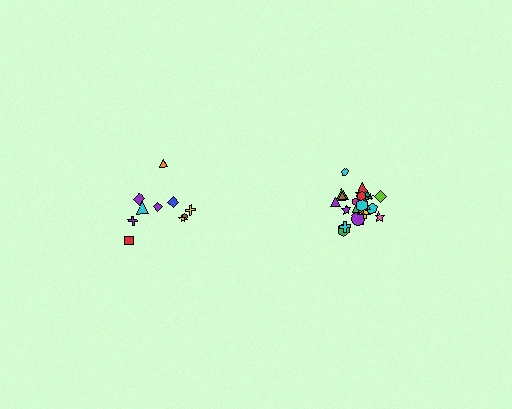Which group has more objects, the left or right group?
The right group.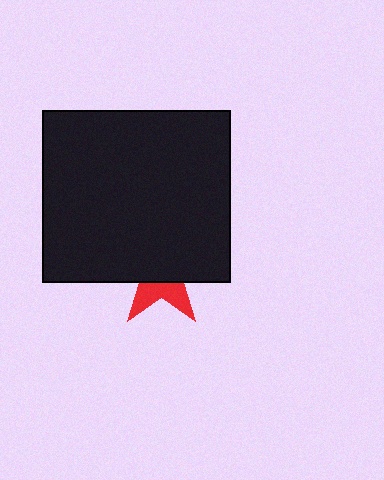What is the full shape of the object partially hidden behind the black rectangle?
The partially hidden object is a red star.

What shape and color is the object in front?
The object in front is a black rectangle.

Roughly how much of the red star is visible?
A small part of it is visible (roughly 35%).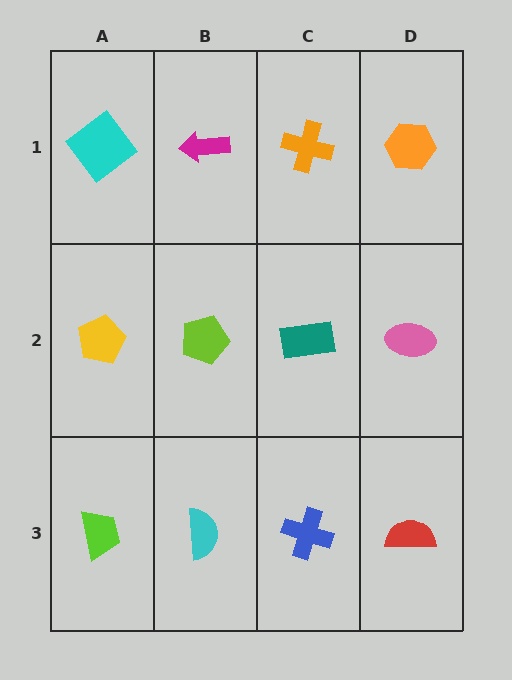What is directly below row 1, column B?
A lime pentagon.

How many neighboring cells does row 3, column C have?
3.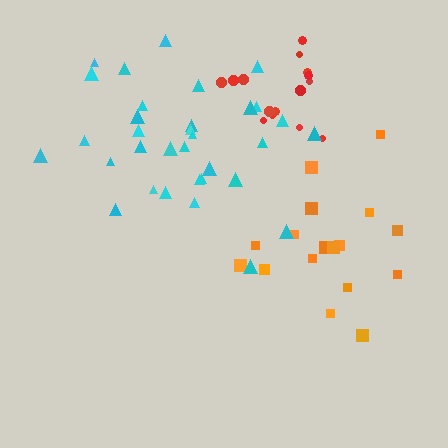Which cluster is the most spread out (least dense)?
Cyan.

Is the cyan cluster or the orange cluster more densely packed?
Orange.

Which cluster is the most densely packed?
Red.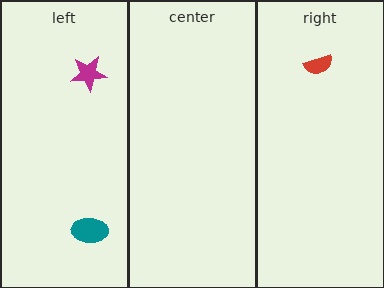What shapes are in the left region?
The magenta star, the teal ellipse.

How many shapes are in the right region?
1.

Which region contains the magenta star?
The left region.